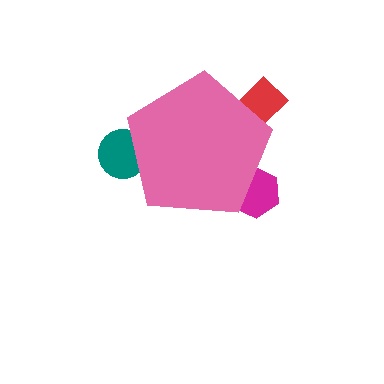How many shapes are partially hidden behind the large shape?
3 shapes are partially hidden.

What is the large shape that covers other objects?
A pink pentagon.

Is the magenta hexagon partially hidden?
Yes, the magenta hexagon is partially hidden behind the pink pentagon.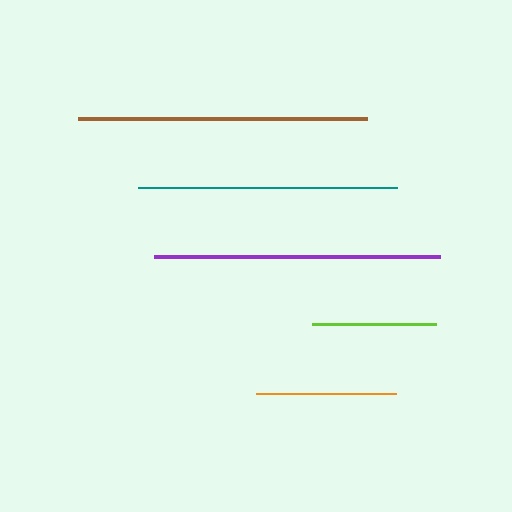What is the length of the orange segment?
The orange segment is approximately 140 pixels long.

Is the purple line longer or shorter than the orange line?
The purple line is longer than the orange line.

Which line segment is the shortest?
The lime line is the shortest at approximately 124 pixels.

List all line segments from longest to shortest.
From longest to shortest: brown, purple, teal, orange, lime.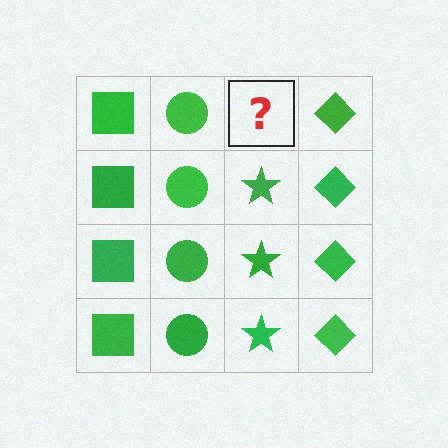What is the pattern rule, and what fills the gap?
The rule is that each column has a consistent shape. The gap should be filled with a green star.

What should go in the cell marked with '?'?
The missing cell should contain a green star.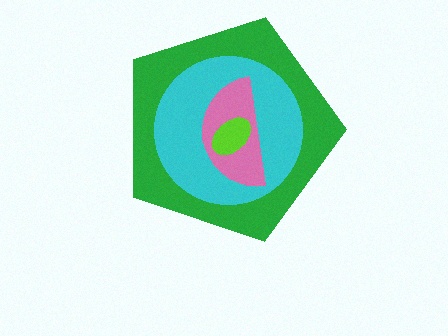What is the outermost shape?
The green pentagon.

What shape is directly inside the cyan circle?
The pink semicircle.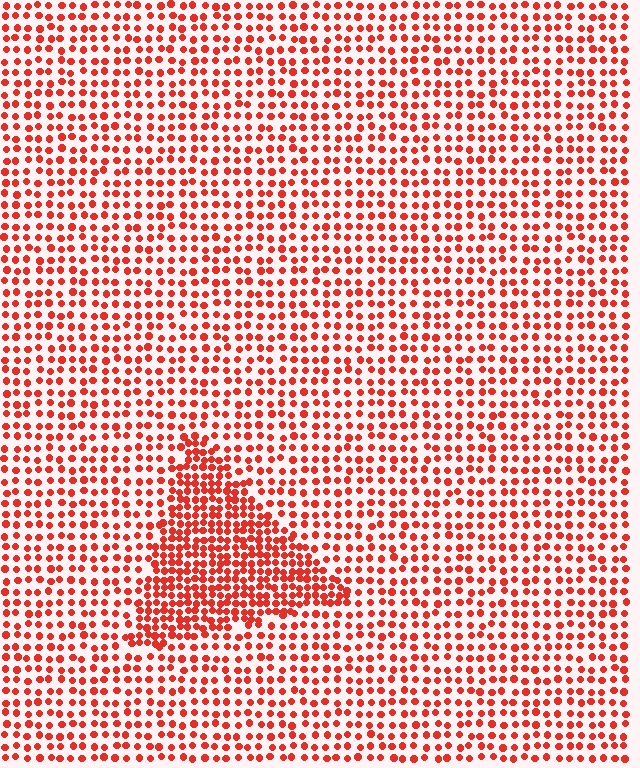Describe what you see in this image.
The image contains small red elements arranged at two different densities. A triangle-shaped region is visible where the elements are more densely packed than the surrounding area.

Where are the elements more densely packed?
The elements are more densely packed inside the triangle boundary.